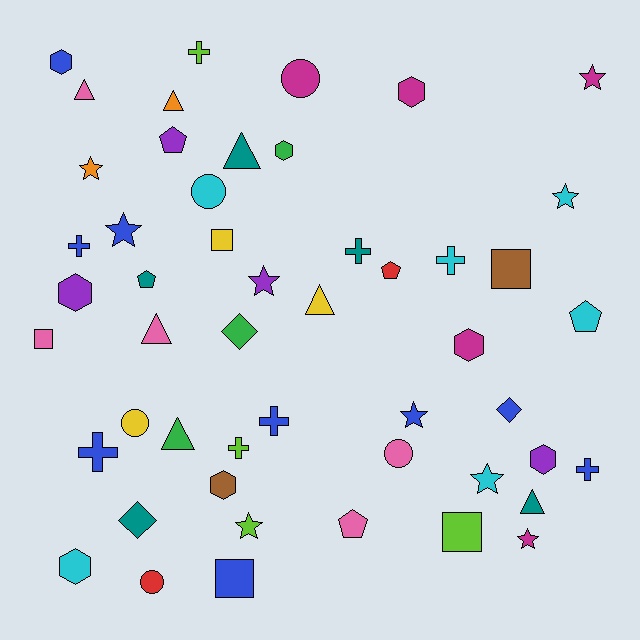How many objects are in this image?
There are 50 objects.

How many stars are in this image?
There are 9 stars.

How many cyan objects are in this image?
There are 6 cyan objects.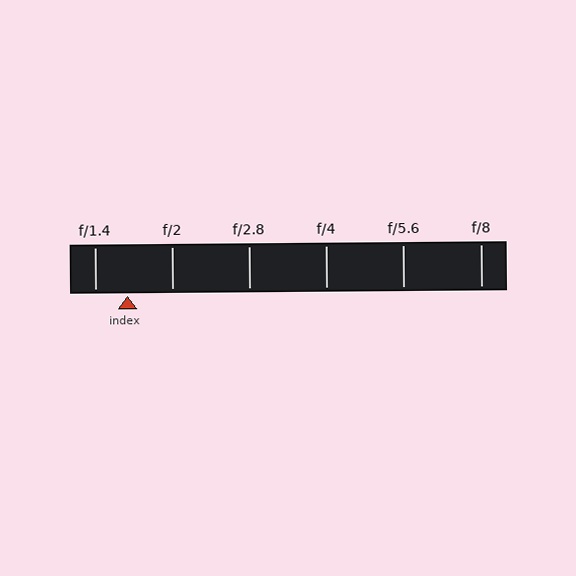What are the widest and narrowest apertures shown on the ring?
The widest aperture shown is f/1.4 and the narrowest is f/8.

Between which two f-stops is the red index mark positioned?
The index mark is between f/1.4 and f/2.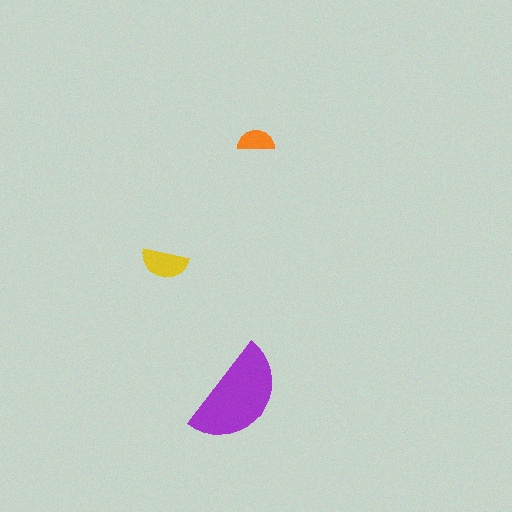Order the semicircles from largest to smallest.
the purple one, the yellow one, the orange one.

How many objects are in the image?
There are 3 objects in the image.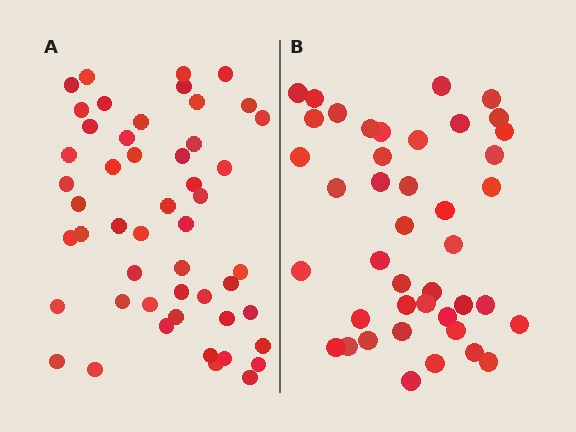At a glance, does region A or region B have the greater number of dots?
Region A (the left region) has more dots.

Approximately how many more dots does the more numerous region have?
Region A has roughly 8 or so more dots than region B.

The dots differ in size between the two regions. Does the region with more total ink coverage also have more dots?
No. Region B has more total ink coverage because its dots are larger, but region A actually contains more individual dots. Total area can be misleading — the number of items is what matters here.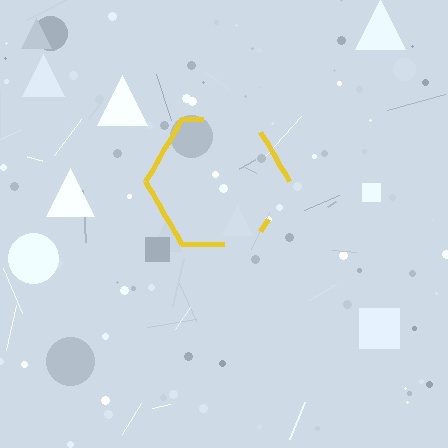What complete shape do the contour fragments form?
The contour fragments form a hexagon.